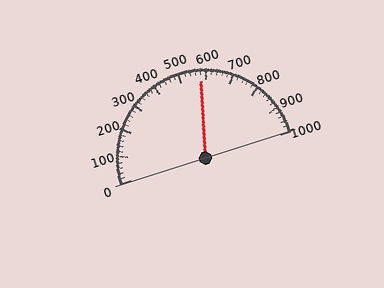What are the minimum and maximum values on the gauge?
The gauge ranges from 0 to 1000.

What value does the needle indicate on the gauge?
The needle indicates approximately 580.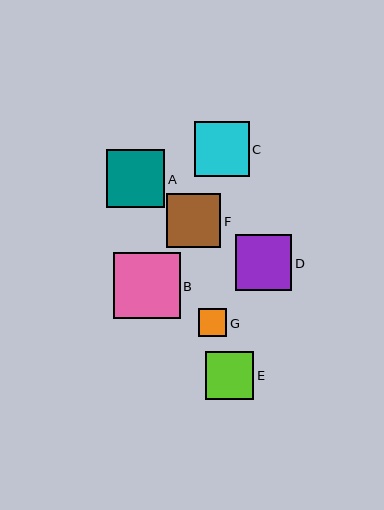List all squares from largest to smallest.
From largest to smallest: B, A, D, C, F, E, G.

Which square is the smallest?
Square G is the smallest with a size of approximately 28 pixels.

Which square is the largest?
Square B is the largest with a size of approximately 66 pixels.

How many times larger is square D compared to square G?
Square D is approximately 2.0 times the size of square G.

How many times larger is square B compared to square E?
Square B is approximately 1.4 times the size of square E.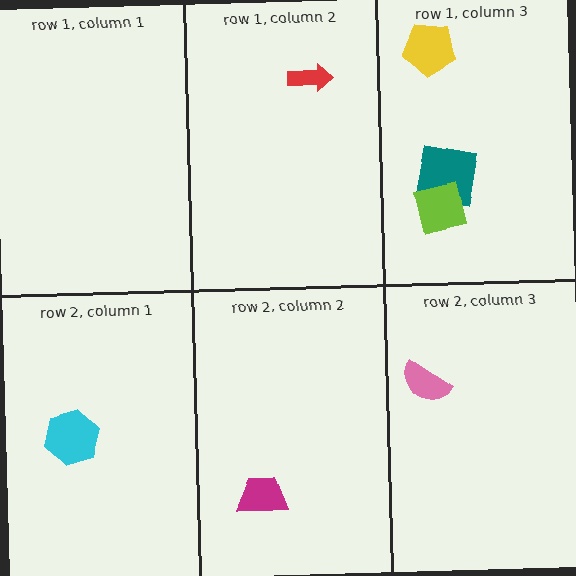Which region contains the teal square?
The row 1, column 3 region.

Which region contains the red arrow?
The row 1, column 2 region.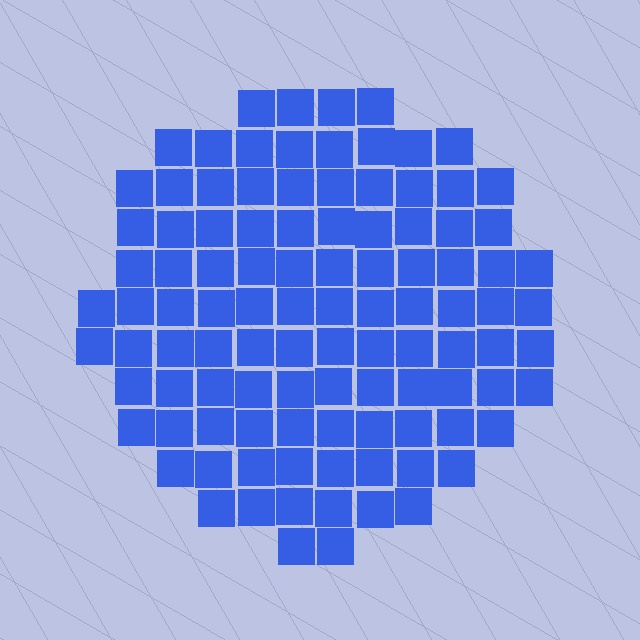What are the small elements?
The small elements are squares.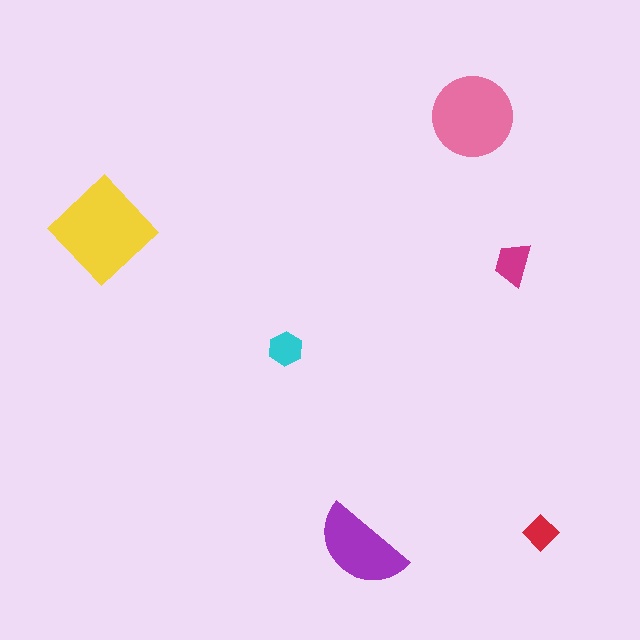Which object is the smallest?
The red diamond.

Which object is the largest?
The yellow diamond.